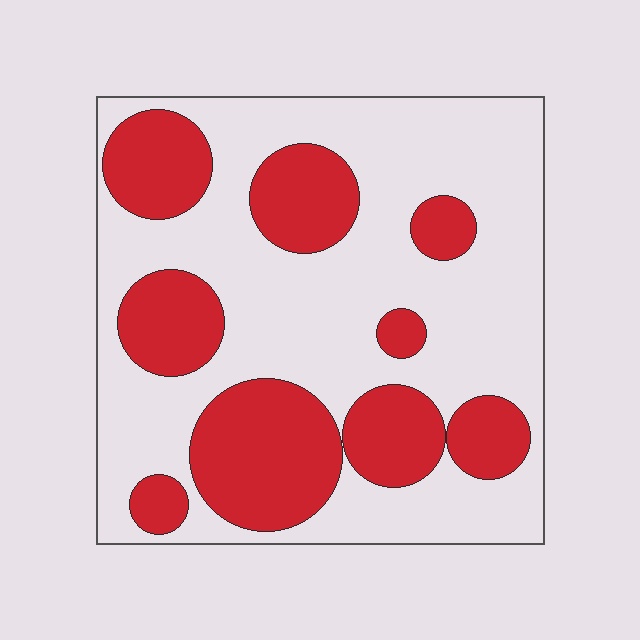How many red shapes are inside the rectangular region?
9.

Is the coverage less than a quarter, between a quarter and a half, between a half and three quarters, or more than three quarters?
Between a quarter and a half.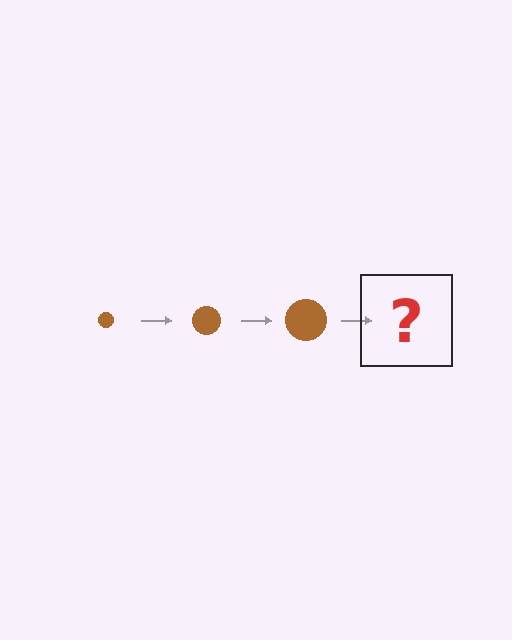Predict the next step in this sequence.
The next step is a brown circle, larger than the previous one.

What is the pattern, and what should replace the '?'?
The pattern is that the circle gets progressively larger each step. The '?' should be a brown circle, larger than the previous one.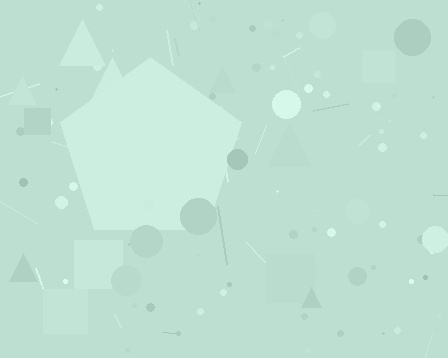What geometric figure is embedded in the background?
A pentagon is embedded in the background.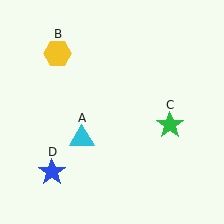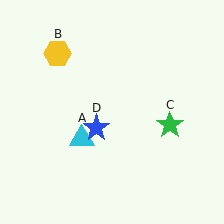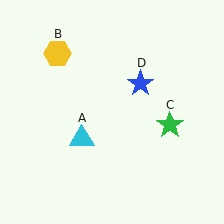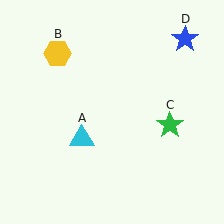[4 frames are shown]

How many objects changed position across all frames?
1 object changed position: blue star (object D).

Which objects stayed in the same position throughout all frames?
Cyan triangle (object A) and yellow hexagon (object B) and green star (object C) remained stationary.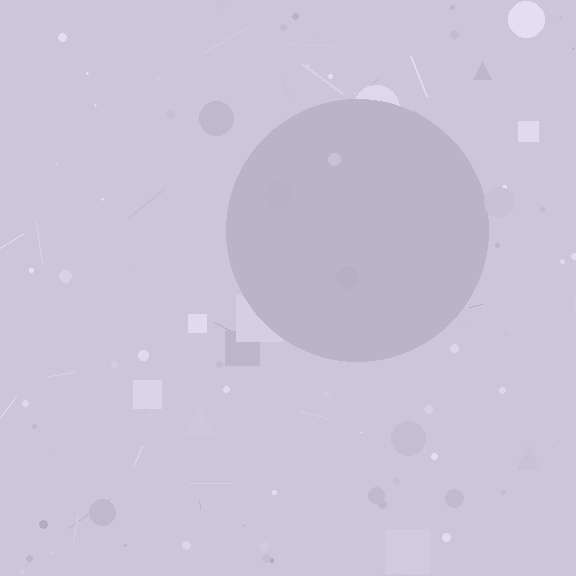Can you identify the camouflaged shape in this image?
The camouflaged shape is a circle.